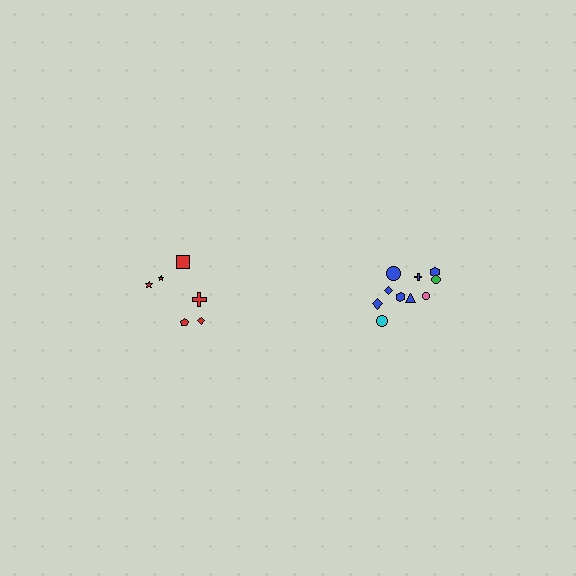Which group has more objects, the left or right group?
The right group.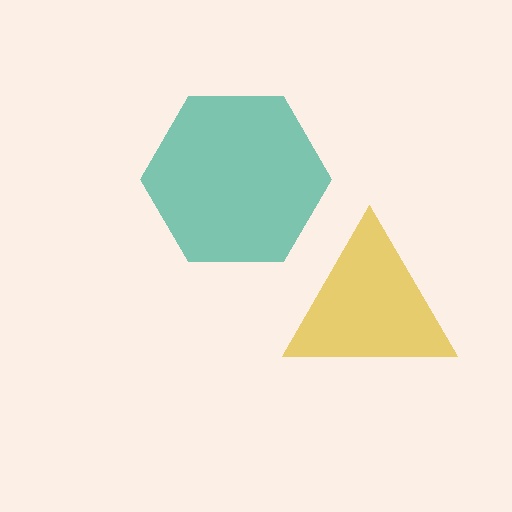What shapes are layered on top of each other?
The layered shapes are: a teal hexagon, a yellow triangle.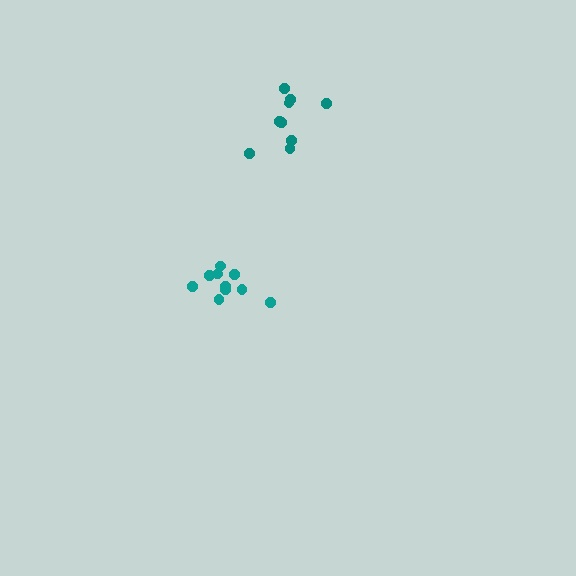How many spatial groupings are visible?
There are 2 spatial groupings.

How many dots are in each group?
Group 1: 10 dots, Group 2: 9 dots (19 total).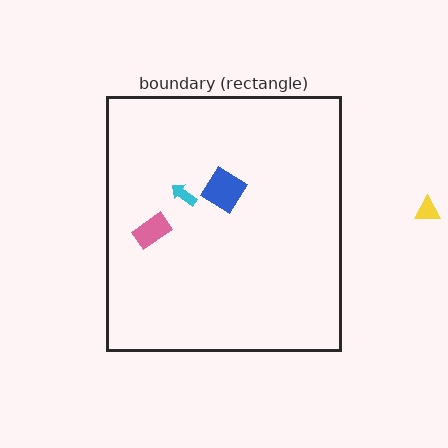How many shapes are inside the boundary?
3 inside, 1 outside.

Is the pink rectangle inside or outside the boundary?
Inside.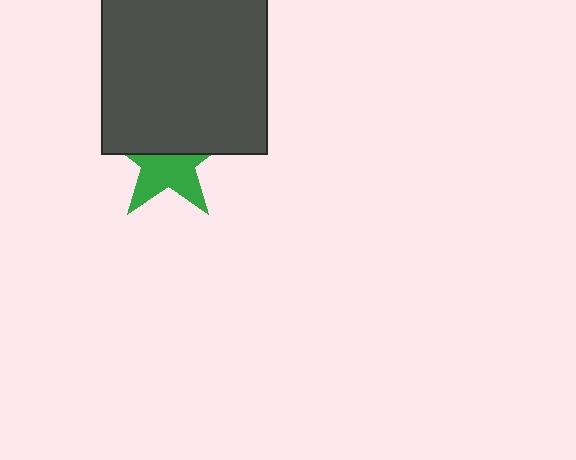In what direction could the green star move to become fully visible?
The green star could move down. That would shift it out from behind the dark gray square entirely.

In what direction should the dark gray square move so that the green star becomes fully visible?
The dark gray square should move up. That is the shortest direction to clear the overlap and leave the green star fully visible.